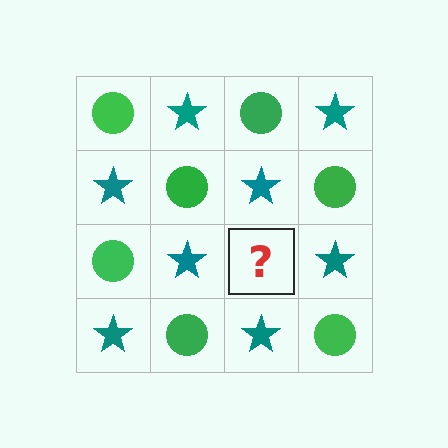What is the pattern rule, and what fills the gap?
The rule is that it alternates green circle and teal star in a checkerboard pattern. The gap should be filled with a green circle.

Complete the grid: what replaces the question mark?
The question mark should be replaced with a green circle.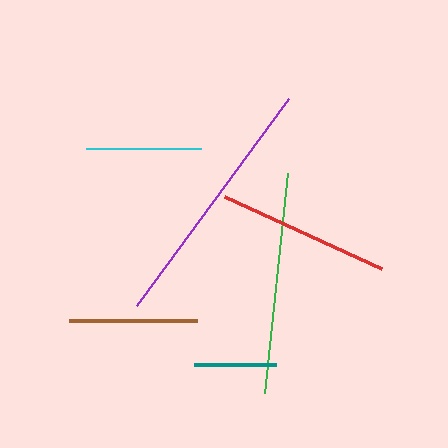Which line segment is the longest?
The purple line is the longest at approximately 257 pixels.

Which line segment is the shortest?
The teal line is the shortest at approximately 82 pixels.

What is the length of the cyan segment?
The cyan segment is approximately 115 pixels long.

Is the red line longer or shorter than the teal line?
The red line is longer than the teal line.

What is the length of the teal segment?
The teal segment is approximately 82 pixels long.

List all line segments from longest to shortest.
From longest to shortest: purple, green, red, brown, cyan, teal.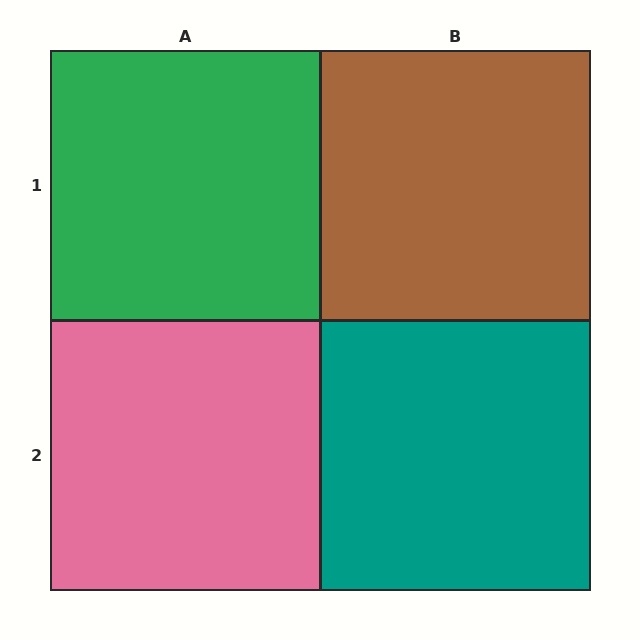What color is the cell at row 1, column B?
Brown.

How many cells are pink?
1 cell is pink.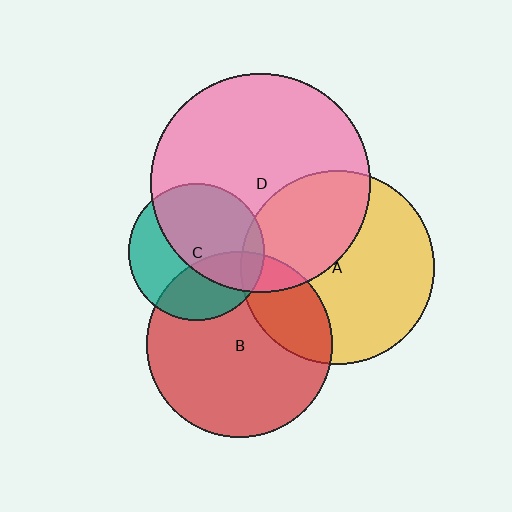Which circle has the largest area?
Circle D (pink).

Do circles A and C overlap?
Yes.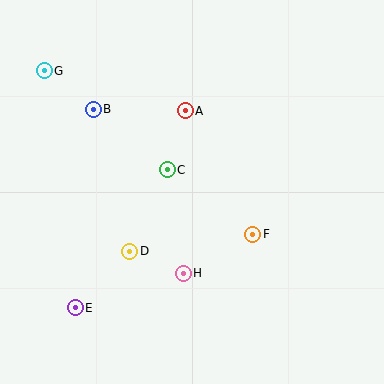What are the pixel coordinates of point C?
Point C is at (167, 170).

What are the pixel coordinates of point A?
Point A is at (185, 111).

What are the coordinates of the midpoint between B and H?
The midpoint between B and H is at (138, 191).